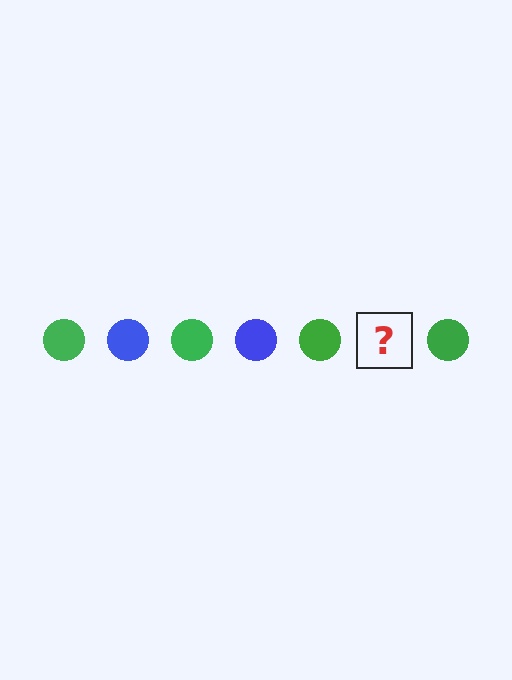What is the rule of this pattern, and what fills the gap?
The rule is that the pattern cycles through green, blue circles. The gap should be filled with a blue circle.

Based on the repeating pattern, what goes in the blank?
The blank should be a blue circle.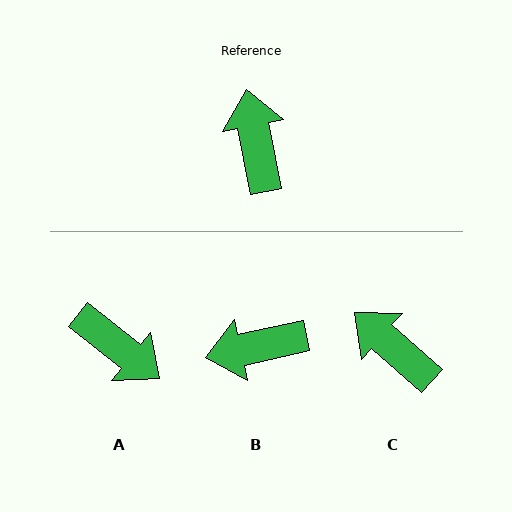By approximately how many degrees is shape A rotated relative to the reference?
Approximately 139 degrees clockwise.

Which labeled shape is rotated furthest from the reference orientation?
A, about 139 degrees away.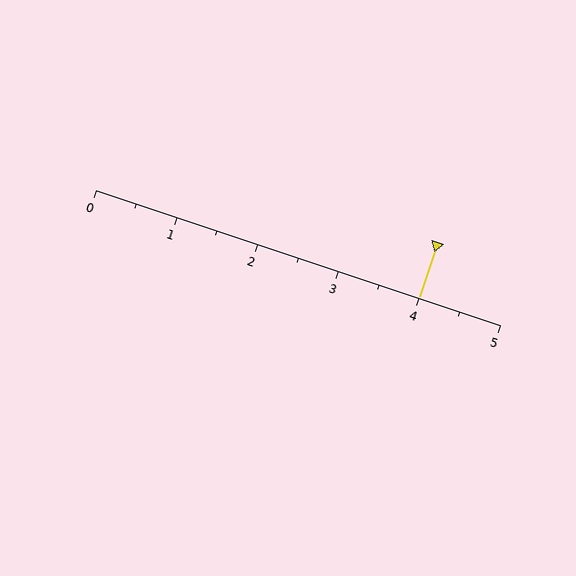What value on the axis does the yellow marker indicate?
The marker indicates approximately 4.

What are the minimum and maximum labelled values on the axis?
The axis runs from 0 to 5.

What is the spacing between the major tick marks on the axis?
The major ticks are spaced 1 apart.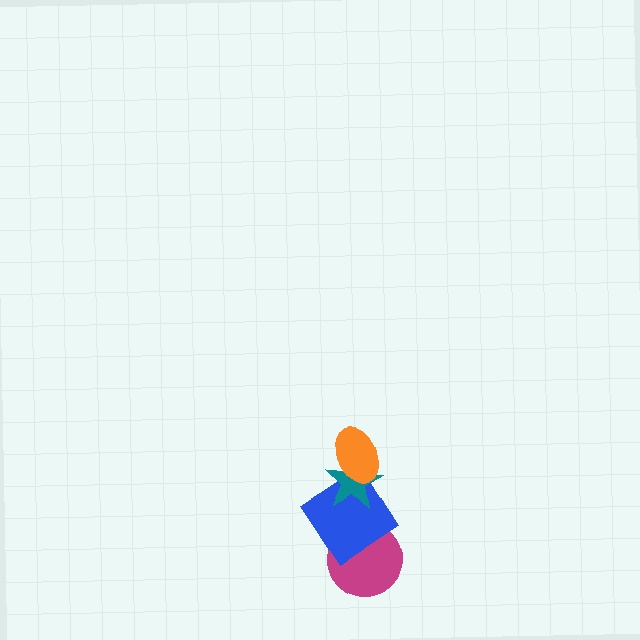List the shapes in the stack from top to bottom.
From top to bottom: the orange ellipse, the teal star, the blue diamond, the magenta circle.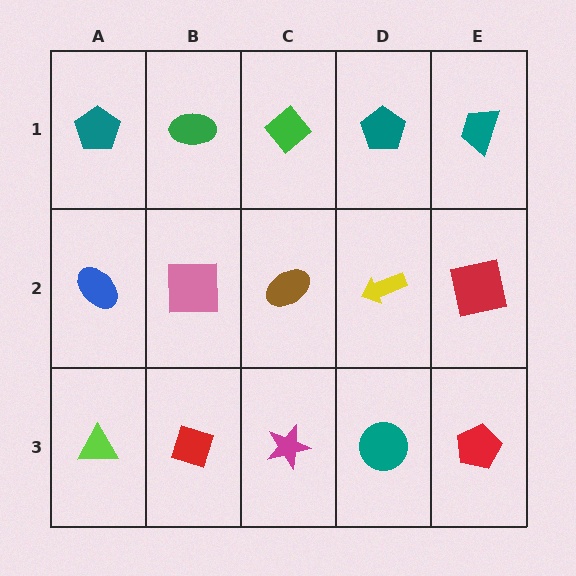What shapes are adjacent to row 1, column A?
A blue ellipse (row 2, column A), a green ellipse (row 1, column B).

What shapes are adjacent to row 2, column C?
A green diamond (row 1, column C), a magenta star (row 3, column C), a pink square (row 2, column B), a yellow arrow (row 2, column D).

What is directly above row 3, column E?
A red square.